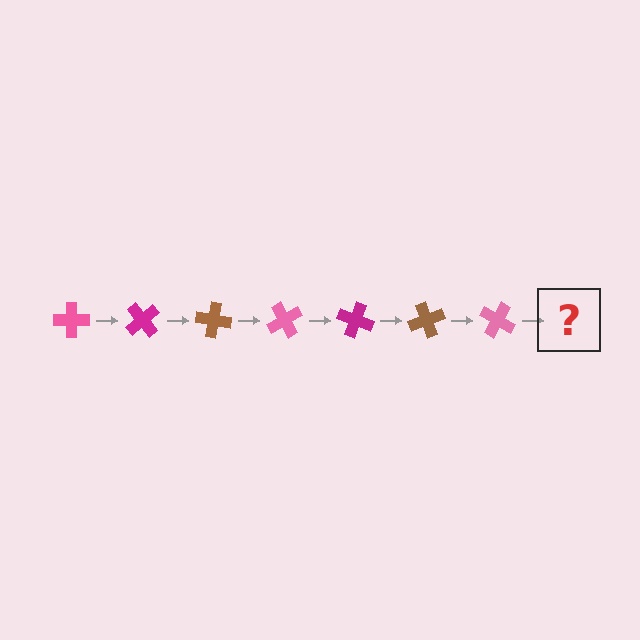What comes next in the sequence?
The next element should be a magenta cross, rotated 350 degrees from the start.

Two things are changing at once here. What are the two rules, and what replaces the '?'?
The two rules are that it rotates 50 degrees each step and the color cycles through pink, magenta, and brown. The '?' should be a magenta cross, rotated 350 degrees from the start.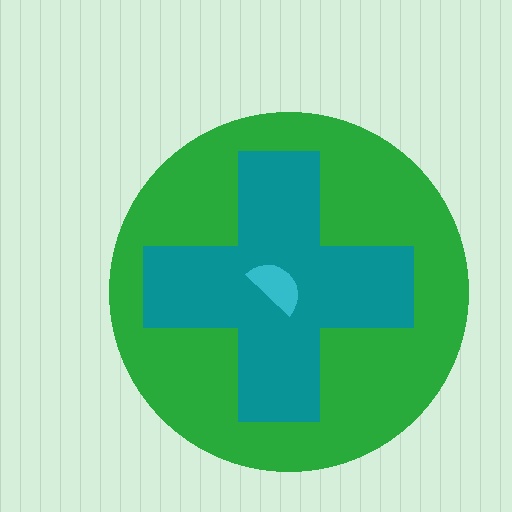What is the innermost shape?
The cyan semicircle.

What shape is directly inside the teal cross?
The cyan semicircle.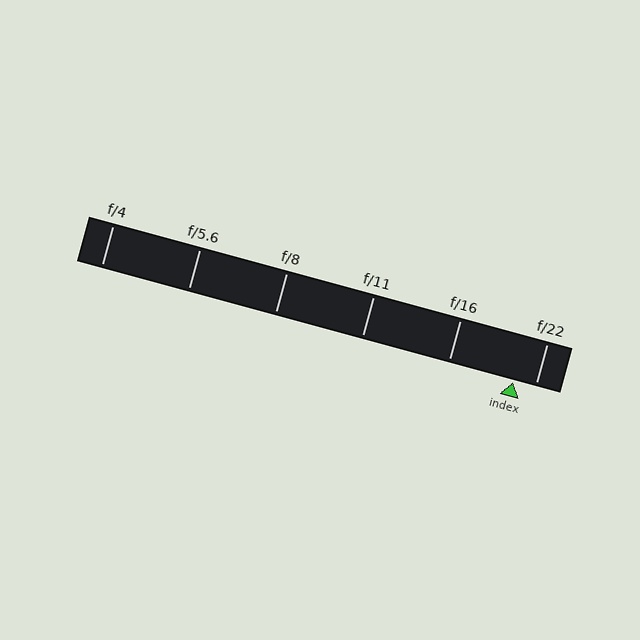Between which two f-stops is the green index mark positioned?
The index mark is between f/16 and f/22.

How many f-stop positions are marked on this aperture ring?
There are 6 f-stop positions marked.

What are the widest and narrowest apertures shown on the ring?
The widest aperture shown is f/4 and the narrowest is f/22.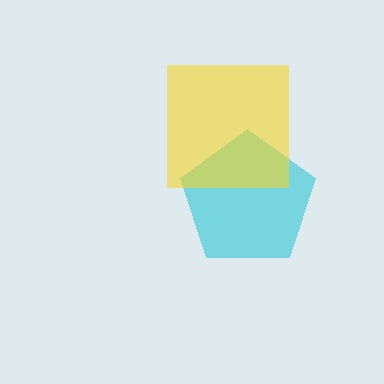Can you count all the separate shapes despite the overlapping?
Yes, there are 2 separate shapes.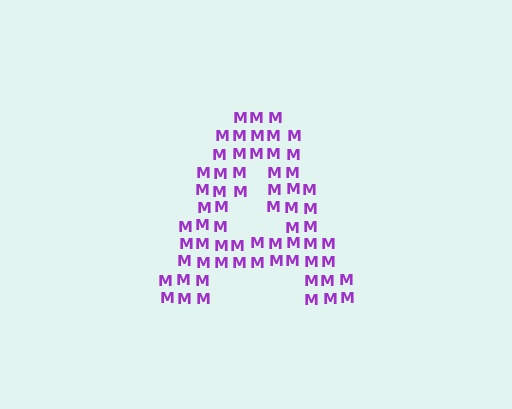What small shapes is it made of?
It is made of small letter M's.